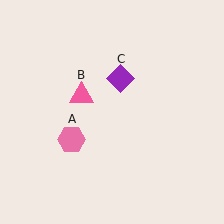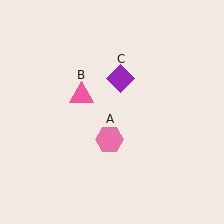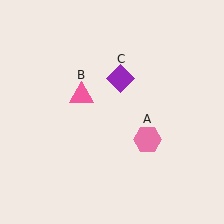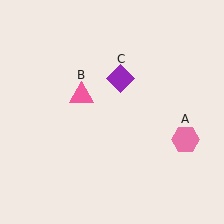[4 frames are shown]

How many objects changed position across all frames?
1 object changed position: pink hexagon (object A).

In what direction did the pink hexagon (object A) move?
The pink hexagon (object A) moved right.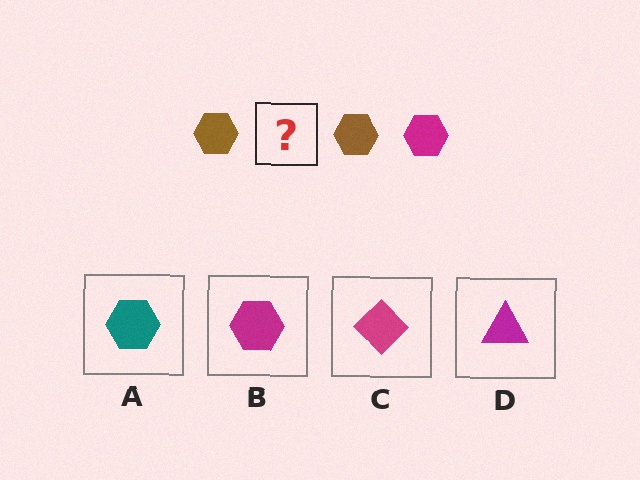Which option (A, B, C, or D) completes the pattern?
B.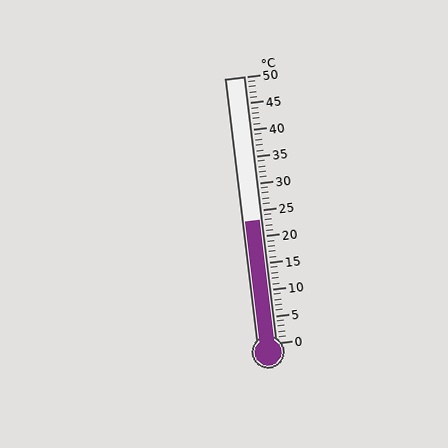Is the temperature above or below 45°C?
The temperature is below 45°C.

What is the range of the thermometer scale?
The thermometer scale ranges from 0°C to 50°C.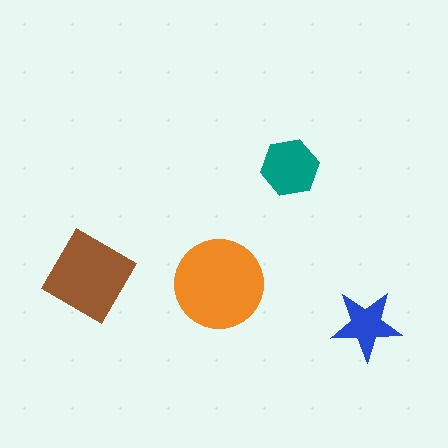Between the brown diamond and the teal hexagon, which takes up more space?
The brown diamond.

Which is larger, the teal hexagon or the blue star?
The teal hexagon.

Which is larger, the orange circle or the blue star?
The orange circle.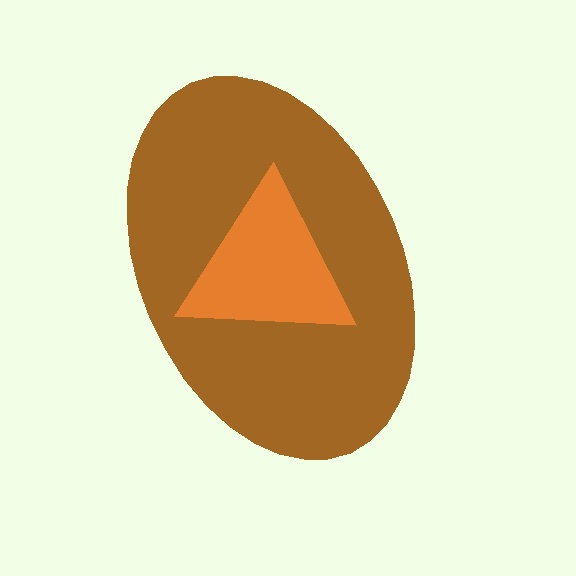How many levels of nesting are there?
2.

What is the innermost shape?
The orange triangle.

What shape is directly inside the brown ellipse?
The orange triangle.